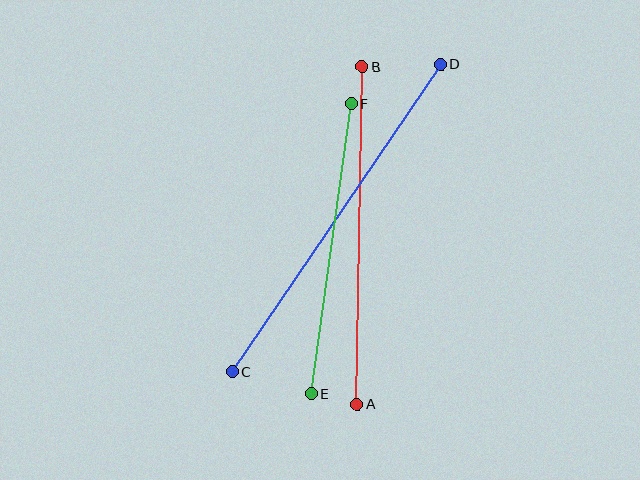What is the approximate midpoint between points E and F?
The midpoint is at approximately (331, 249) pixels.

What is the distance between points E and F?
The distance is approximately 293 pixels.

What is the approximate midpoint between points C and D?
The midpoint is at approximately (337, 218) pixels.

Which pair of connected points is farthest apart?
Points C and D are farthest apart.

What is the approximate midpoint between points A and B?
The midpoint is at approximately (360, 236) pixels.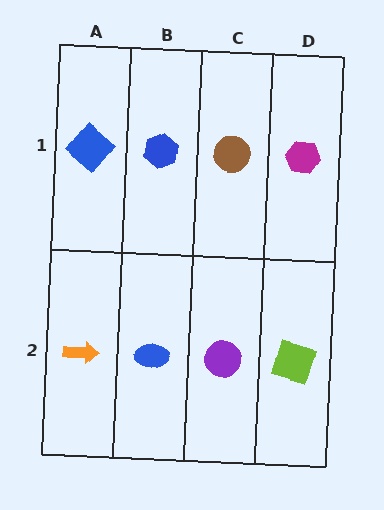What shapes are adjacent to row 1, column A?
An orange arrow (row 2, column A), a blue hexagon (row 1, column B).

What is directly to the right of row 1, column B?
A brown circle.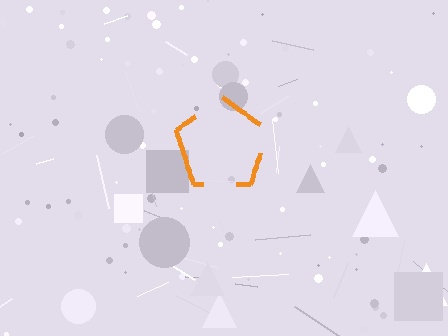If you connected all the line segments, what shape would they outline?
They would outline a pentagon.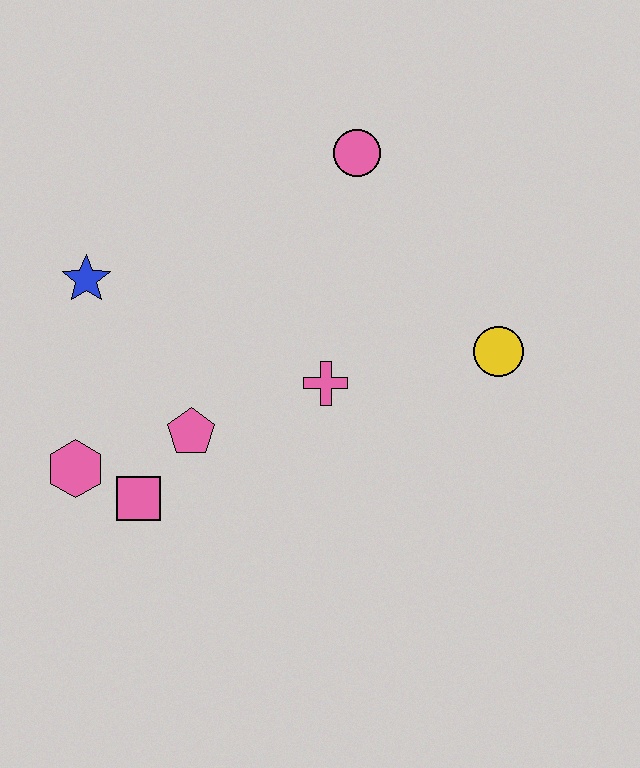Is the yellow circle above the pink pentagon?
Yes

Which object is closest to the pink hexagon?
The pink square is closest to the pink hexagon.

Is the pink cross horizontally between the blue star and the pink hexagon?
No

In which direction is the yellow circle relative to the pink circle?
The yellow circle is below the pink circle.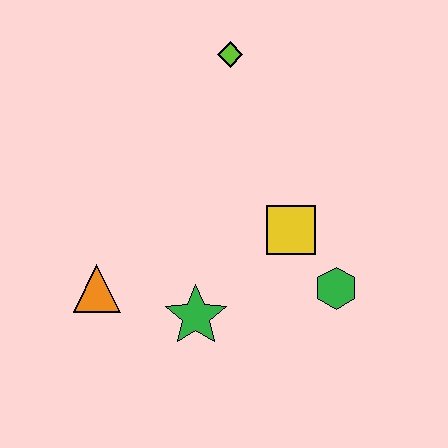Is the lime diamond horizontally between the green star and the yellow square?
Yes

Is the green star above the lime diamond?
No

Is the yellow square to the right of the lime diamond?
Yes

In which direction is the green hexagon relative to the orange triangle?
The green hexagon is to the right of the orange triangle.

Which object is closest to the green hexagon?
The yellow square is closest to the green hexagon.